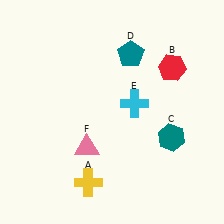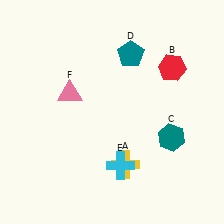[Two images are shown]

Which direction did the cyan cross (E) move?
The cyan cross (E) moved down.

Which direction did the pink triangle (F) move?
The pink triangle (F) moved up.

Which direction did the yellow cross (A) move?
The yellow cross (A) moved right.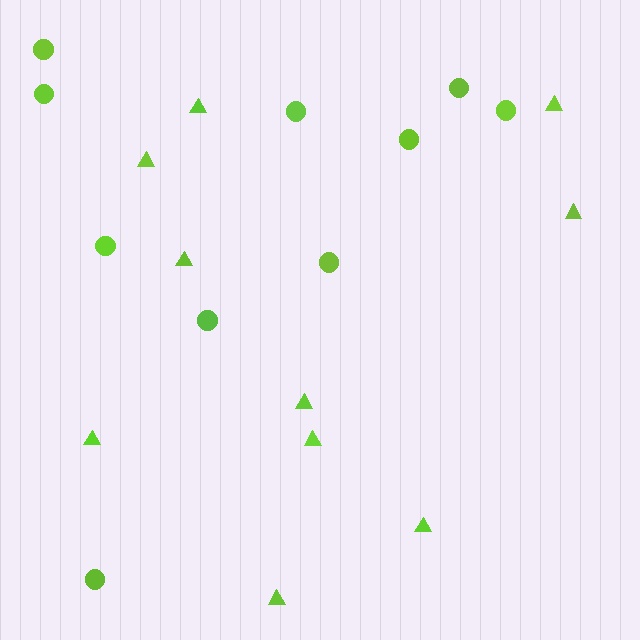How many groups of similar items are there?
There are 2 groups: one group of triangles (10) and one group of circles (10).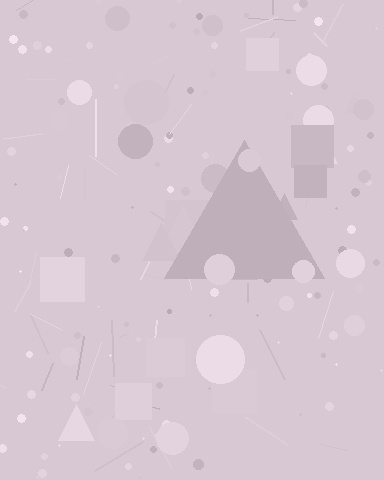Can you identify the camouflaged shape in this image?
The camouflaged shape is a triangle.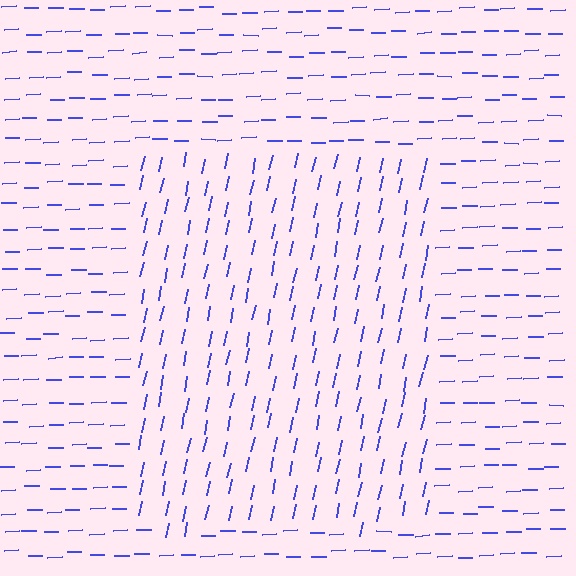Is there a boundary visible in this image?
Yes, there is a texture boundary formed by a change in line orientation.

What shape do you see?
I see a rectangle.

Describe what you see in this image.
The image is filled with small blue line segments. A rectangle region in the image has lines oriented differently from the surrounding lines, creating a visible texture boundary.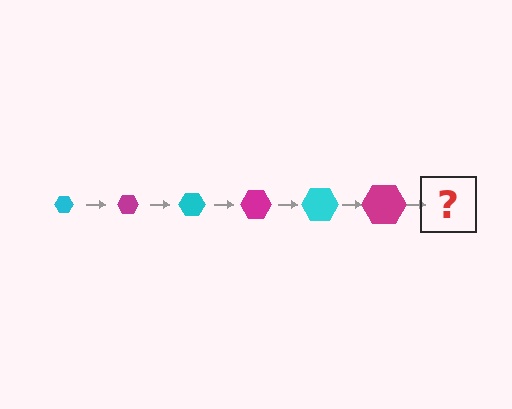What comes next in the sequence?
The next element should be a cyan hexagon, larger than the previous one.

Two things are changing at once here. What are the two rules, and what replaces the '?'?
The two rules are that the hexagon grows larger each step and the color cycles through cyan and magenta. The '?' should be a cyan hexagon, larger than the previous one.